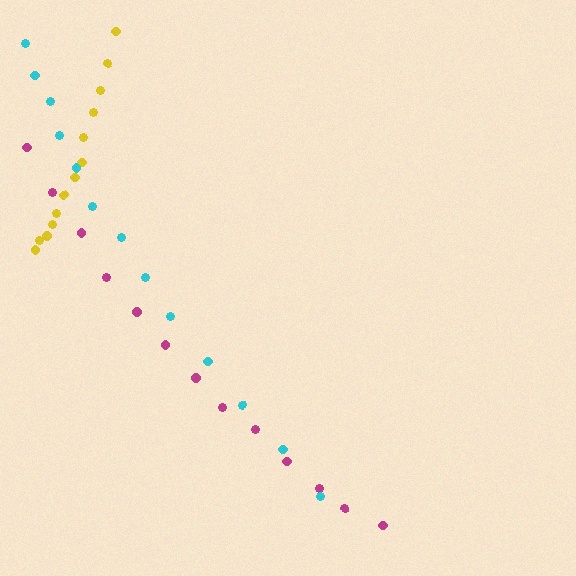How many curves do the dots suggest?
There are 3 distinct paths.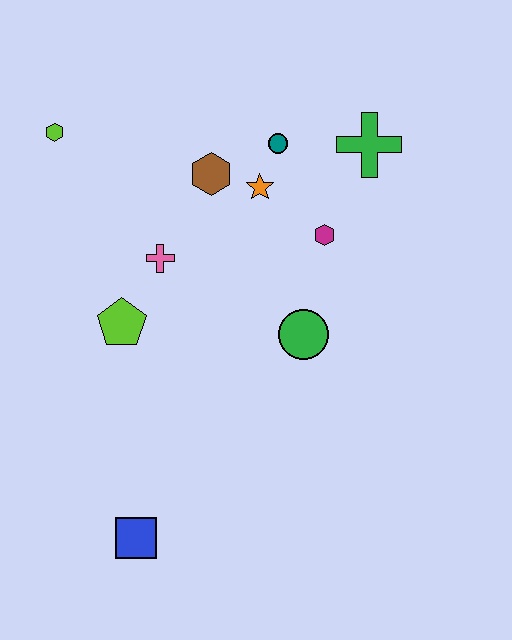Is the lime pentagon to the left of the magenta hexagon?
Yes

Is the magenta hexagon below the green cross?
Yes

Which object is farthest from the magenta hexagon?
The blue square is farthest from the magenta hexagon.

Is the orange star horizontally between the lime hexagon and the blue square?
No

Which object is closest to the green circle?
The magenta hexagon is closest to the green circle.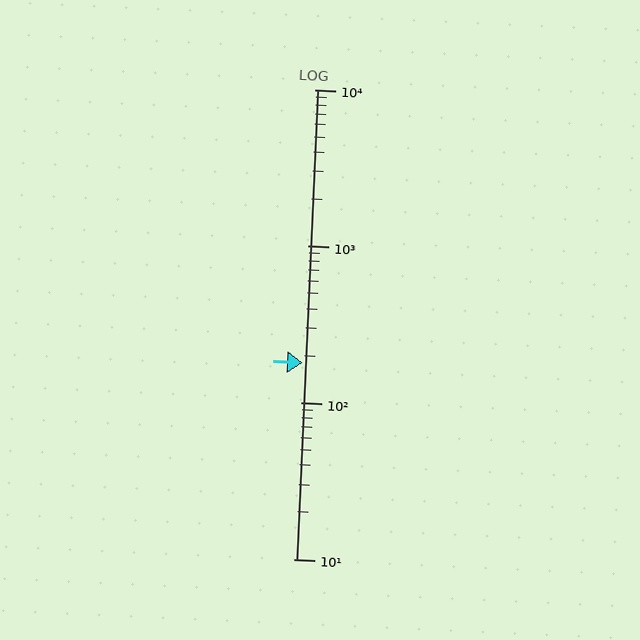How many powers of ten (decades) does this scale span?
The scale spans 3 decades, from 10 to 10000.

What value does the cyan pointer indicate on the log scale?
The pointer indicates approximately 180.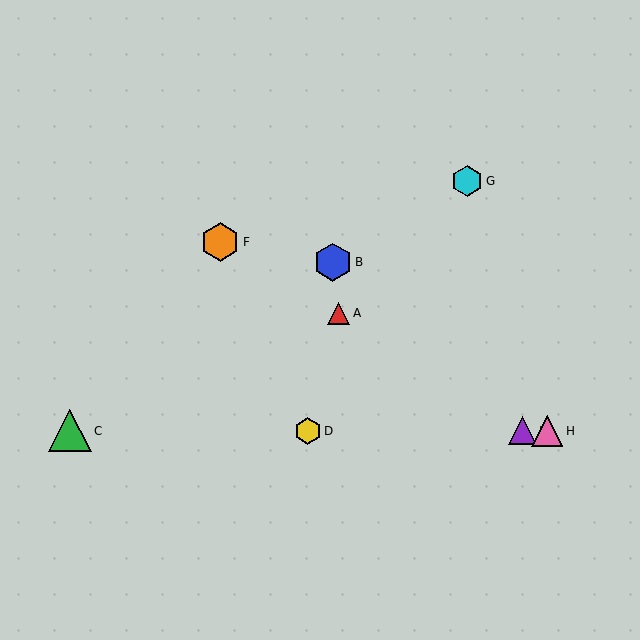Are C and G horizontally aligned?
No, C is at y≈431 and G is at y≈181.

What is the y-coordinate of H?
Object H is at y≈431.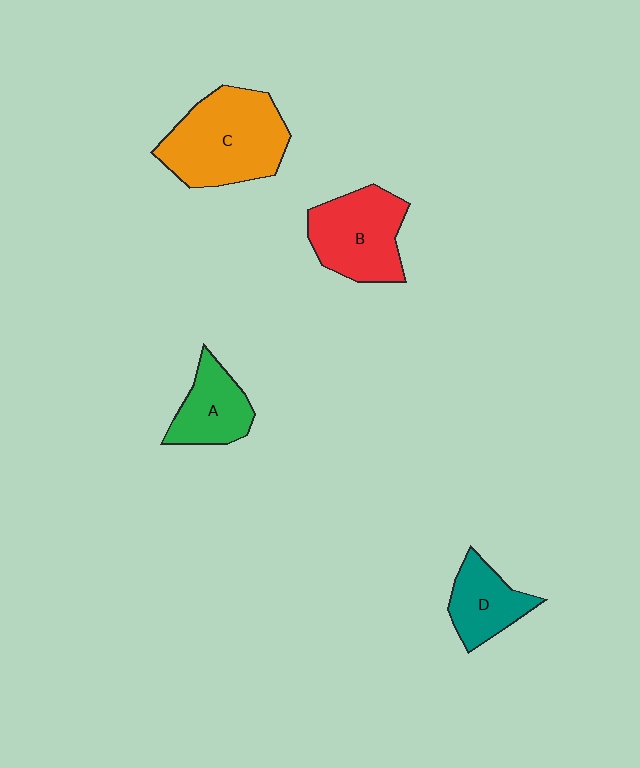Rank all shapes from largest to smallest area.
From largest to smallest: C (orange), B (red), A (green), D (teal).